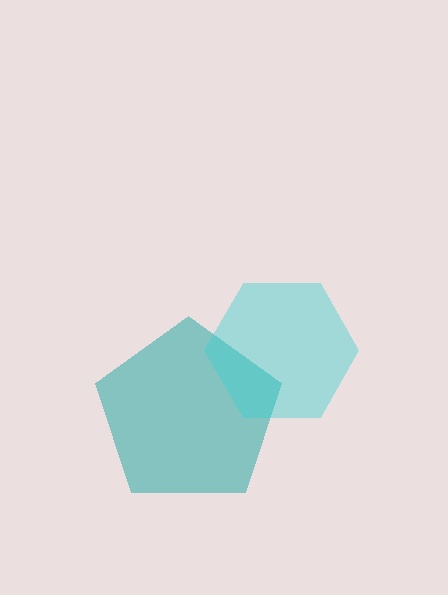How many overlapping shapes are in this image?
There are 2 overlapping shapes in the image.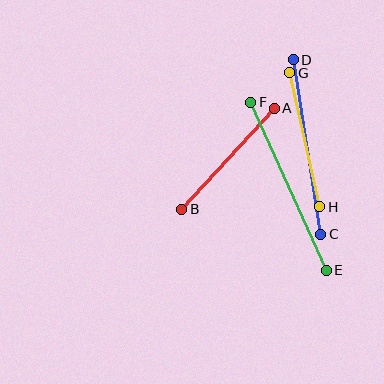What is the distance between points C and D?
The distance is approximately 177 pixels.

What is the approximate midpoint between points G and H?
The midpoint is at approximately (305, 140) pixels.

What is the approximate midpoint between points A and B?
The midpoint is at approximately (228, 159) pixels.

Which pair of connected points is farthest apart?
Points E and F are farthest apart.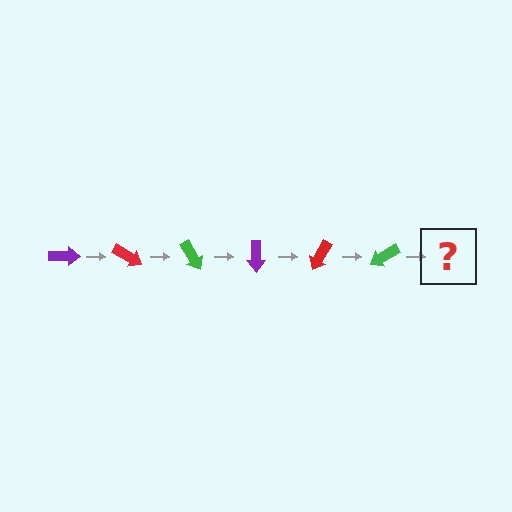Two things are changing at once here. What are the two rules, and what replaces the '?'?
The two rules are that it rotates 30 degrees each step and the color cycles through purple, red, and green. The '?' should be a purple arrow, rotated 180 degrees from the start.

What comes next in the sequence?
The next element should be a purple arrow, rotated 180 degrees from the start.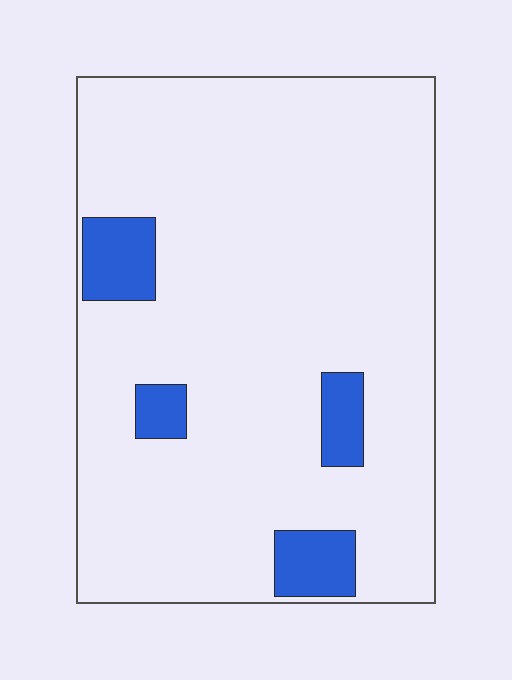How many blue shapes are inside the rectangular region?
4.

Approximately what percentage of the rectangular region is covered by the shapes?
Approximately 10%.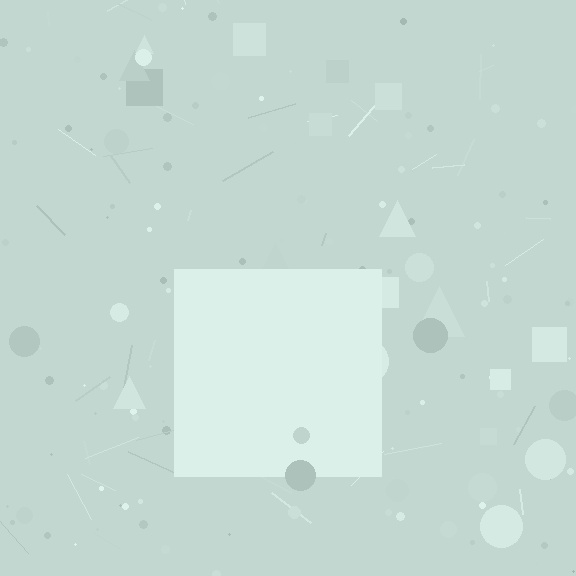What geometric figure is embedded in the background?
A square is embedded in the background.